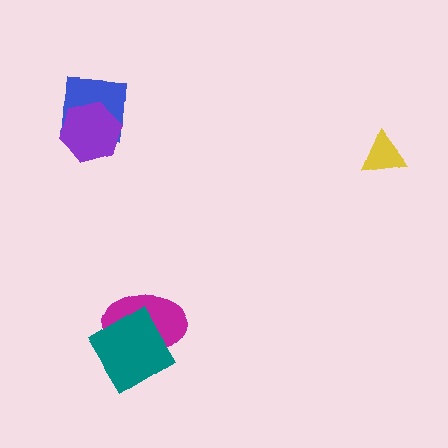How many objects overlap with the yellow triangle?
0 objects overlap with the yellow triangle.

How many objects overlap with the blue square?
1 object overlaps with the blue square.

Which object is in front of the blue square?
The purple hexagon is in front of the blue square.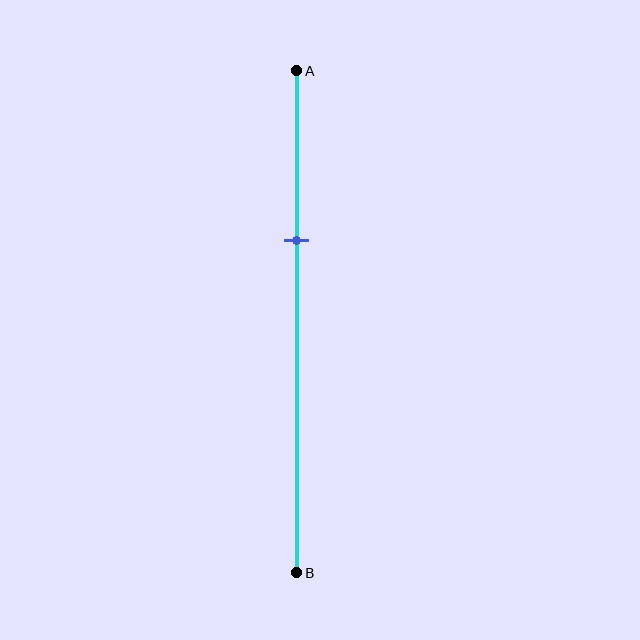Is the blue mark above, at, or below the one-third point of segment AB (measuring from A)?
The blue mark is approximately at the one-third point of segment AB.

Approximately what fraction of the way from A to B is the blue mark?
The blue mark is approximately 35% of the way from A to B.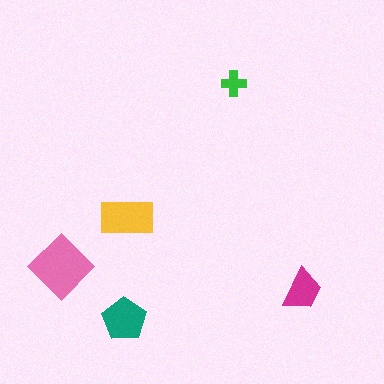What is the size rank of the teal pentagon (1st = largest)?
3rd.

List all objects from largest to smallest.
The pink diamond, the yellow rectangle, the teal pentagon, the magenta trapezoid, the green cross.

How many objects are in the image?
There are 5 objects in the image.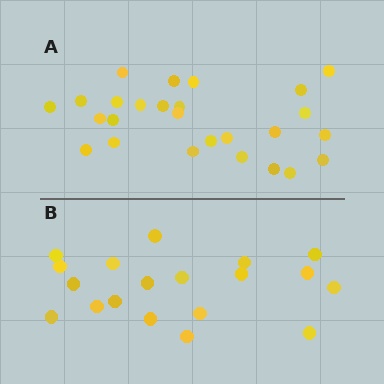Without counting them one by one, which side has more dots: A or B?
Region A (the top region) has more dots.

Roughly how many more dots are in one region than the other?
Region A has roughly 8 or so more dots than region B.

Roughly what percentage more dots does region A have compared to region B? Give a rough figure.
About 35% more.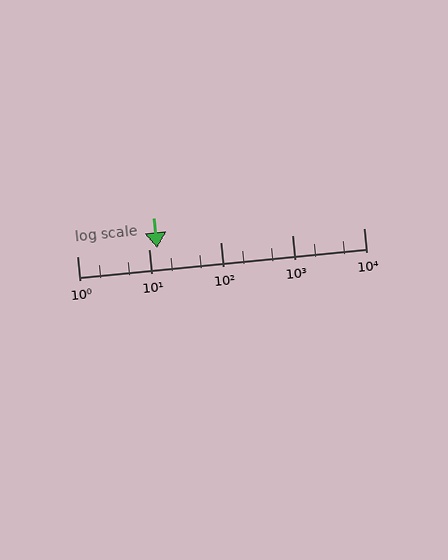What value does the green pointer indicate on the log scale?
The pointer indicates approximately 13.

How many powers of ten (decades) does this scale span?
The scale spans 4 decades, from 1 to 10000.